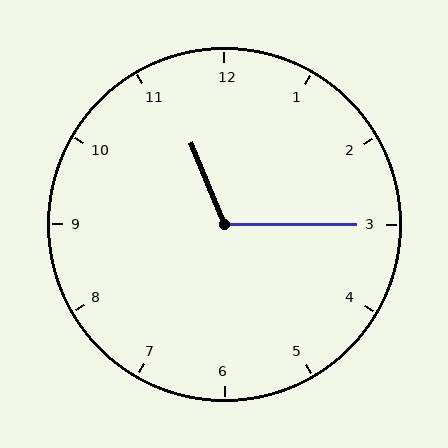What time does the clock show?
11:15.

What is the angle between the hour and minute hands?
Approximately 112 degrees.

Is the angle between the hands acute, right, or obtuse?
It is obtuse.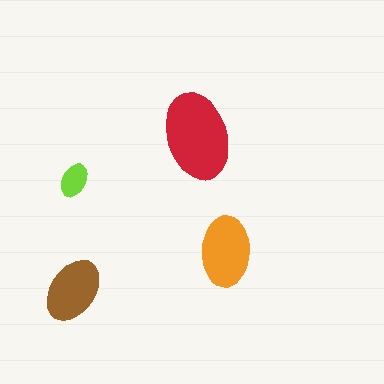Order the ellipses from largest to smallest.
the red one, the orange one, the brown one, the lime one.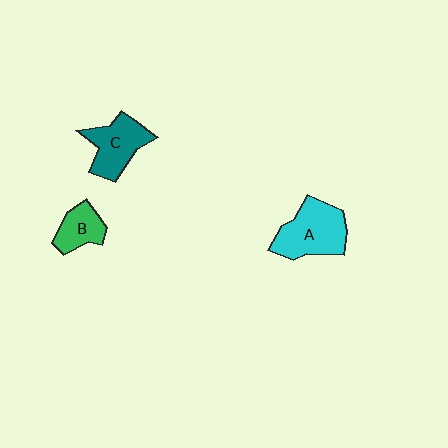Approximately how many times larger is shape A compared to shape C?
Approximately 1.2 times.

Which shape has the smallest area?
Shape B (green).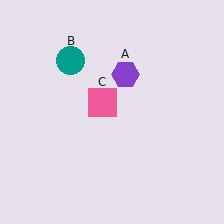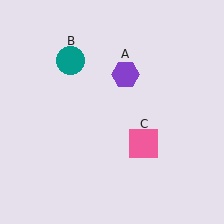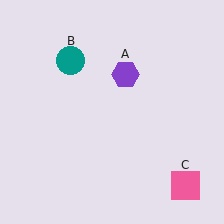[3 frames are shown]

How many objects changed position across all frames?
1 object changed position: pink square (object C).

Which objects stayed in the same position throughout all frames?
Purple hexagon (object A) and teal circle (object B) remained stationary.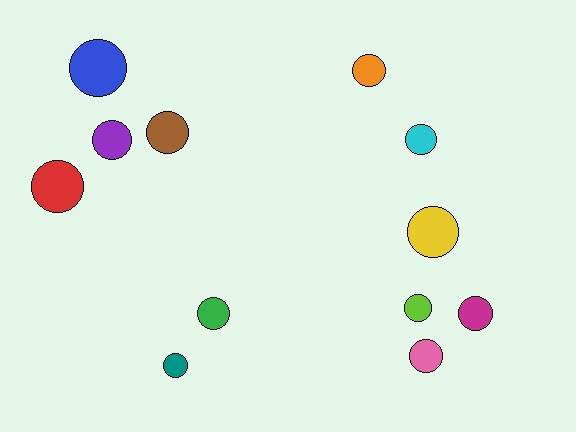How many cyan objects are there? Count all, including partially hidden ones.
There is 1 cyan object.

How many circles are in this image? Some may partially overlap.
There are 12 circles.